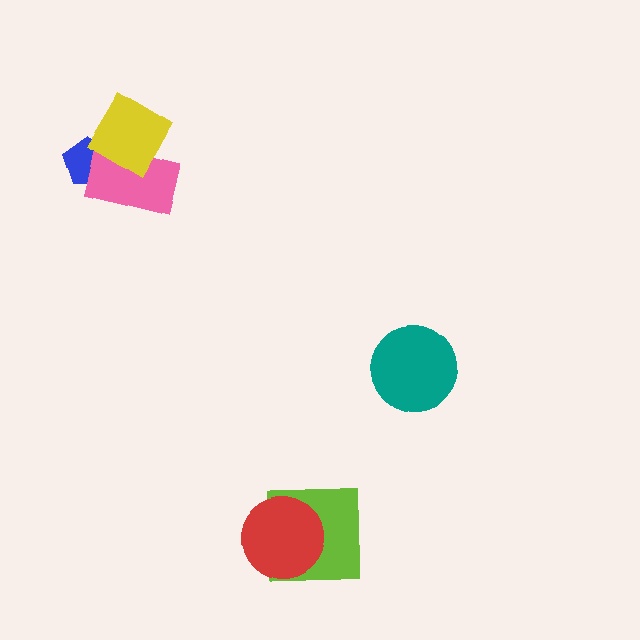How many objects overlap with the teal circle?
0 objects overlap with the teal circle.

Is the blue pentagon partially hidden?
Yes, it is partially covered by another shape.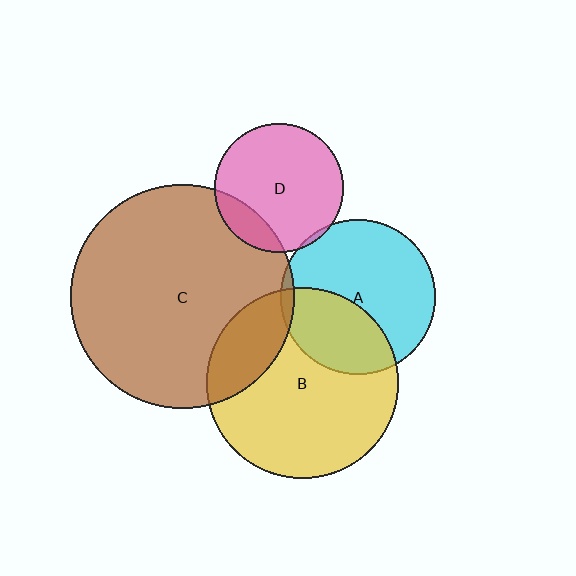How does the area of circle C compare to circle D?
Approximately 3.0 times.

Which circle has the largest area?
Circle C (brown).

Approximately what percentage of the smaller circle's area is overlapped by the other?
Approximately 20%.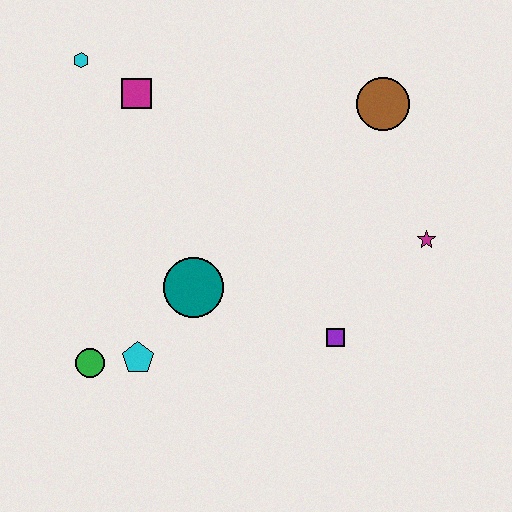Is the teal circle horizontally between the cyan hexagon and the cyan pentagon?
No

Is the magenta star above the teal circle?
Yes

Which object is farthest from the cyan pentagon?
The brown circle is farthest from the cyan pentagon.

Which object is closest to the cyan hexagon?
The magenta square is closest to the cyan hexagon.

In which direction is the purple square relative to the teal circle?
The purple square is to the right of the teal circle.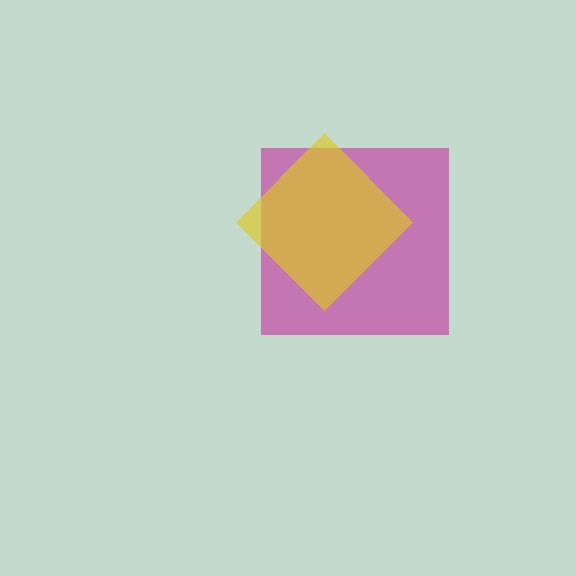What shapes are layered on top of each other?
The layered shapes are: a magenta square, a yellow diamond.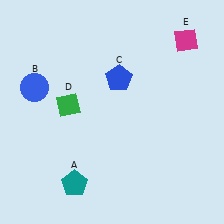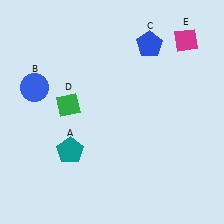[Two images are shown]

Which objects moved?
The objects that moved are: the teal pentagon (A), the blue pentagon (C).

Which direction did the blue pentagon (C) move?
The blue pentagon (C) moved up.